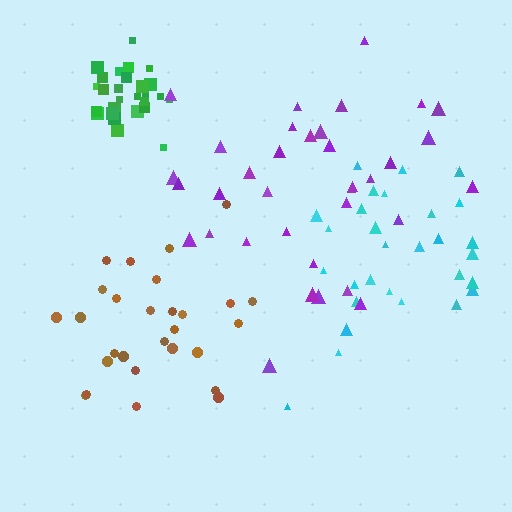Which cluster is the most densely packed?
Green.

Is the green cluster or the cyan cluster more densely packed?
Green.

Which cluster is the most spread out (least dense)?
Purple.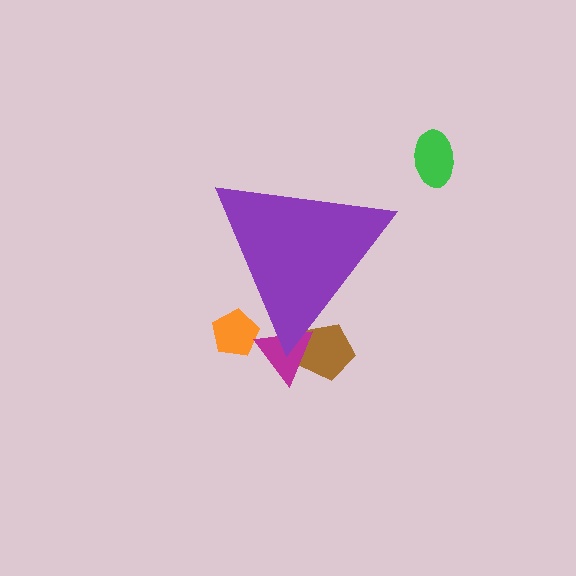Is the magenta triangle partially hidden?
Yes, the magenta triangle is partially hidden behind the purple triangle.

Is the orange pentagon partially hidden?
Yes, the orange pentagon is partially hidden behind the purple triangle.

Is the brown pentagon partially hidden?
Yes, the brown pentagon is partially hidden behind the purple triangle.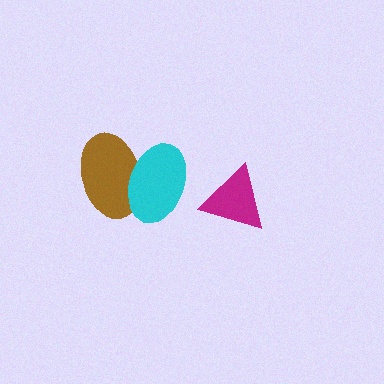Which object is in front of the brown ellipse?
The cyan ellipse is in front of the brown ellipse.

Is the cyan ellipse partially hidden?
No, no other shape covers it.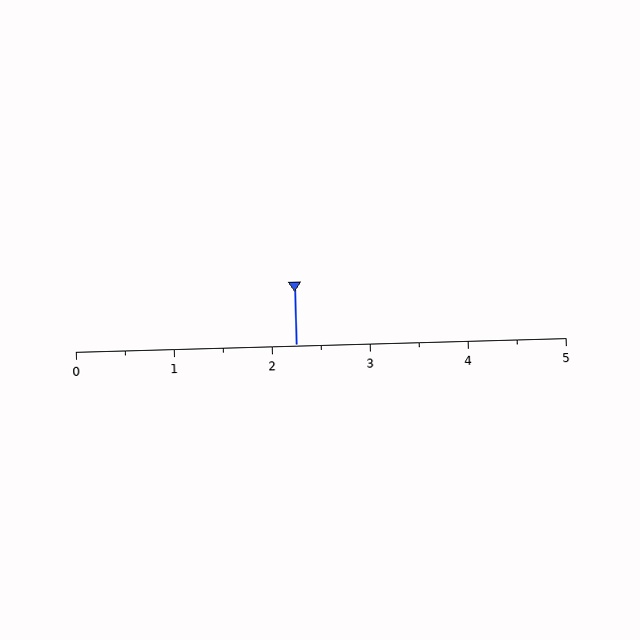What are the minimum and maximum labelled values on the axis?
The axis runs from 0 to 5.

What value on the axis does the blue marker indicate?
The marker indicates approximately 2.2.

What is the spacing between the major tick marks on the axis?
The major ticks are spaced 1 apart.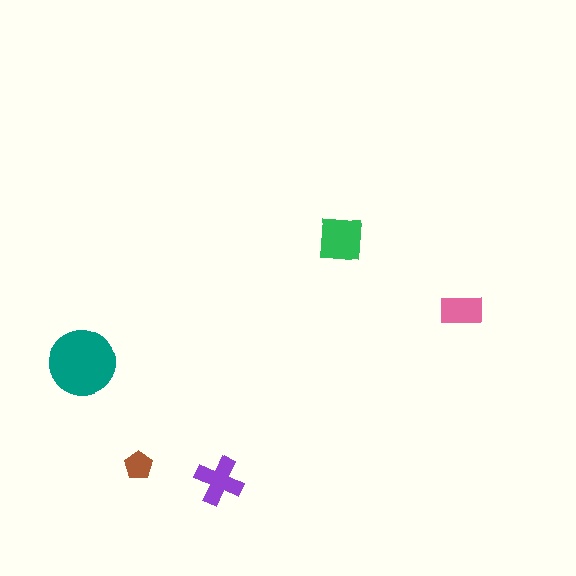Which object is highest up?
The green square is topmost.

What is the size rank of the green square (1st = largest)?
2nd.